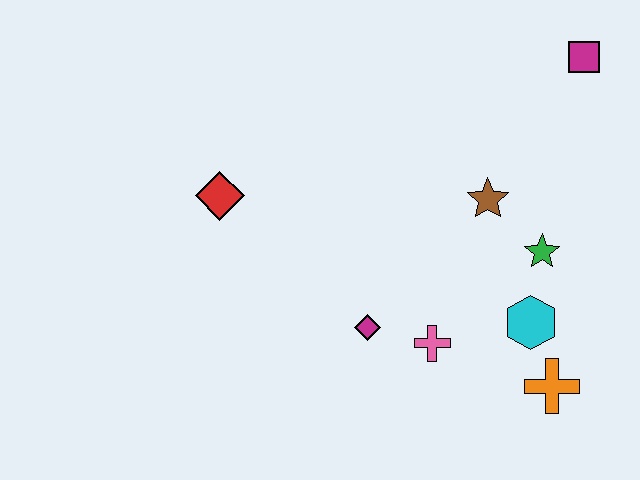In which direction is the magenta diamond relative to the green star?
The magenta diamond is to the left of the green star.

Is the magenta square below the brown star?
No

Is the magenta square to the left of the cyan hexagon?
No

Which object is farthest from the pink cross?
The magenta square is farthest from the pink cross.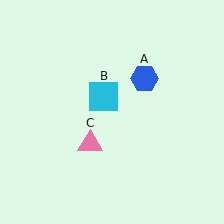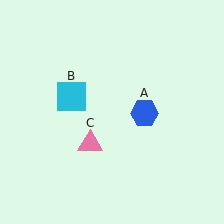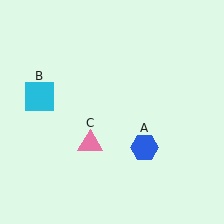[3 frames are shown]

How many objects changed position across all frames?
2 objects changed position: blue hexagon (object A), cyan square (object B).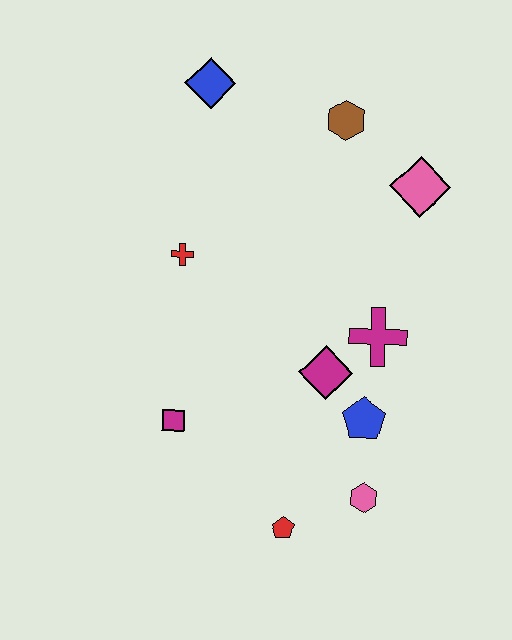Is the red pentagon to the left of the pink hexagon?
Yes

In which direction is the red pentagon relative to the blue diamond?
The red pentagon is below the blue diamond.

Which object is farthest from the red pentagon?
The blue diamond is farthest from the red pentagon.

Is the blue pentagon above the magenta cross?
No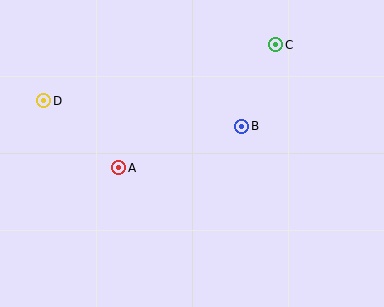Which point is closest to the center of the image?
Point B at (242, 126) is closest to the center.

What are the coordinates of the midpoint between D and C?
The midpoint between D and C is at (160, 73).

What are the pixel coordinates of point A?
Point A is at (119, 168).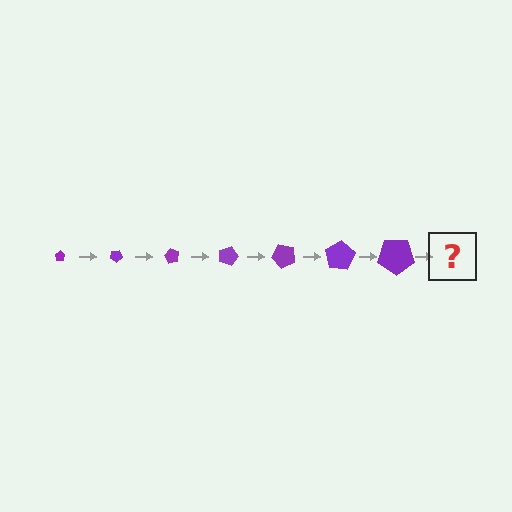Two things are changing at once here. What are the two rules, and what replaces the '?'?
The two rules are that the pentagon grows larger each step and it rotates 30 degrees each step. The '?' should be a pentagon, larger than the previous one and rotated 210 degrees from the start.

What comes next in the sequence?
The next element should be a pentagon, larger than the previous one and rotated 210 degrees from the start.